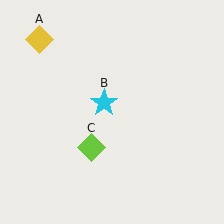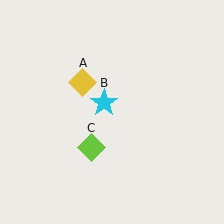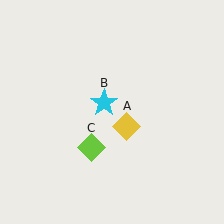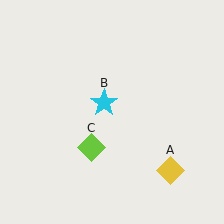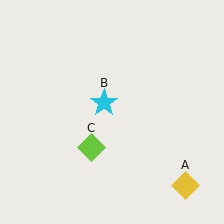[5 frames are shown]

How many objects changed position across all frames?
1 object changed position: yellow diamond (object A).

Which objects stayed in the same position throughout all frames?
Cyan star (object B) and lime diamond (object C) remained stationary.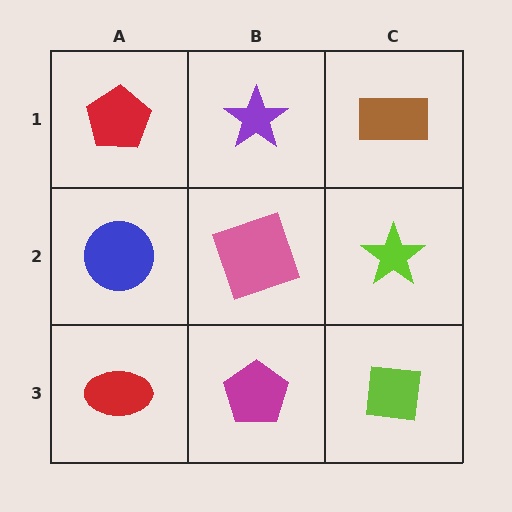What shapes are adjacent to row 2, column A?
A red pentagon (row 1, column A), a red ellipse (row 3, column A), a pink square (row 2, column B).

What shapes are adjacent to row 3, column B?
A pink square (row 2, column B), a red ellipse (row 3, column A), a lime square (row 3, column C).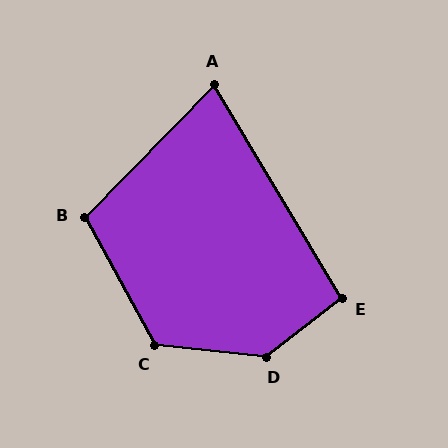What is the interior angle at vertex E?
Approximately 97 degrees (obtuse).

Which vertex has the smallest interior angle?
A, at approximately 75 degrees.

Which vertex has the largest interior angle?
D, at approximately 136 degrees.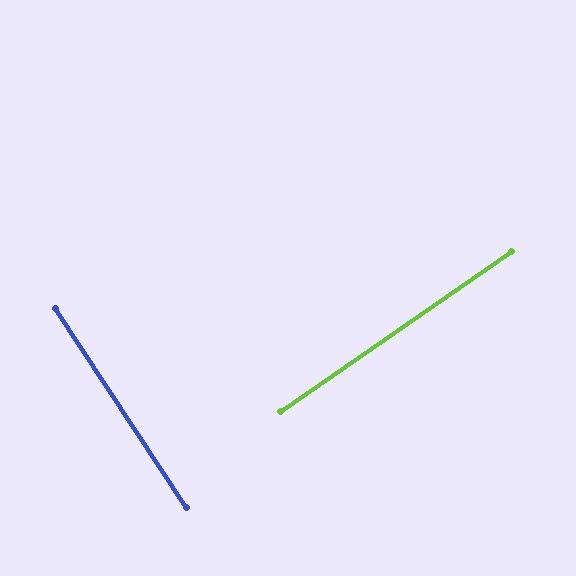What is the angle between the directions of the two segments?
Approximately 89 degrees.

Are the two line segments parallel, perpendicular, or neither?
Perpendicular — they meet at approximately 89°.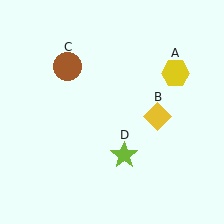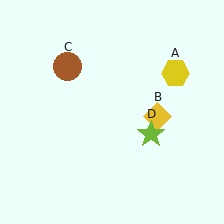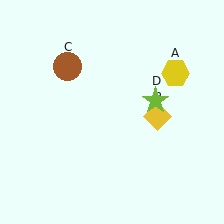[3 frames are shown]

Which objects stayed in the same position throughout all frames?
Yellow hexagon (object A) and yellow diamond (object B) and brown circle (object C) remained stationary.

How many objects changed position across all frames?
1 object changed position: lime star (object D).